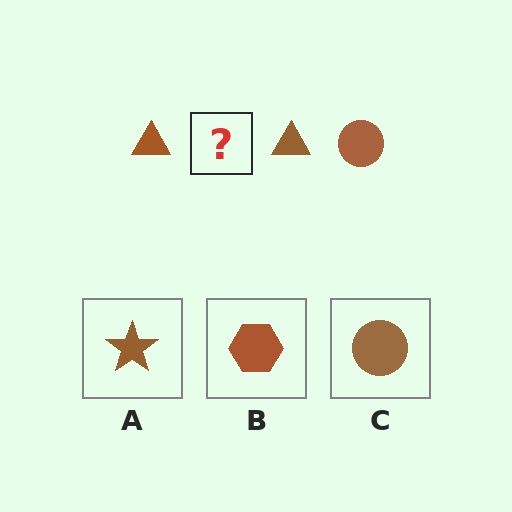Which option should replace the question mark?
Option C.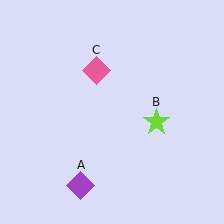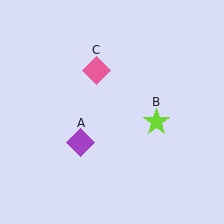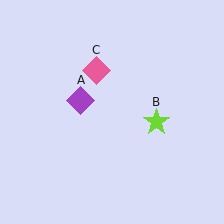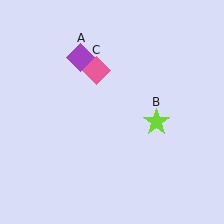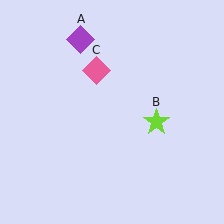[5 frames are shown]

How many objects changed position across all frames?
1 object changed position: purple diamond (object A).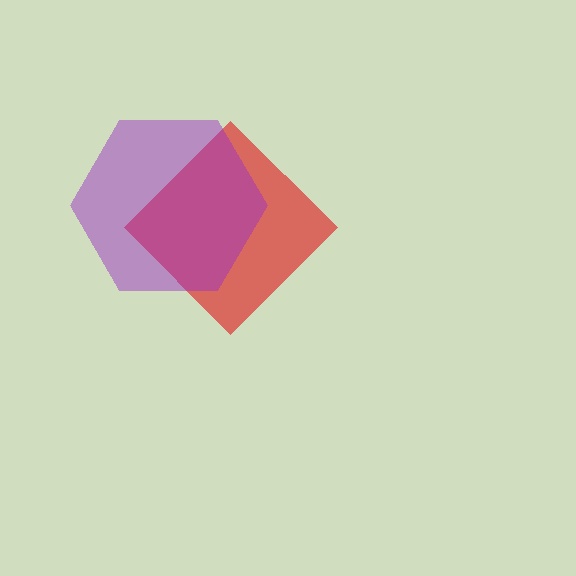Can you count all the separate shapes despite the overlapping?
Yes, there are 2 separate shapes.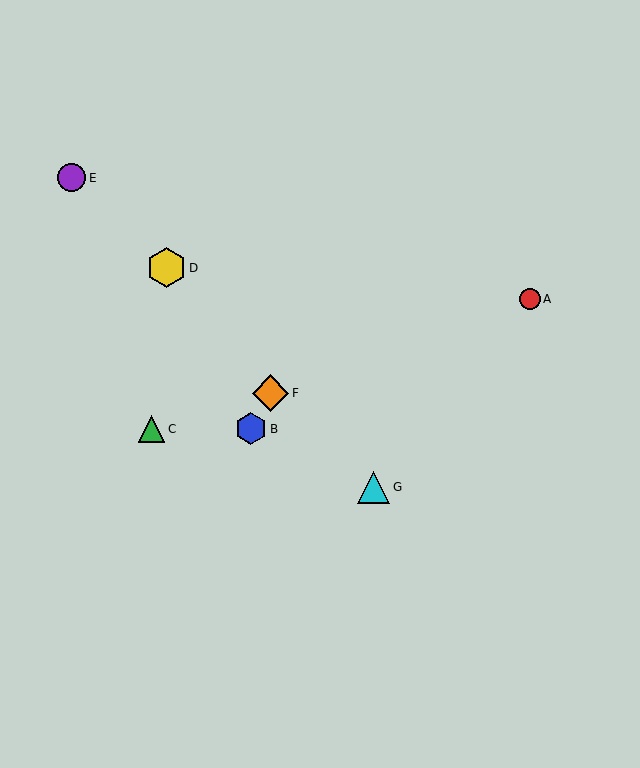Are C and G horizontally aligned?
No, C is at y≈429 and G is at y≈487.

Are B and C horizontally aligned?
Yes, both are at y≈429.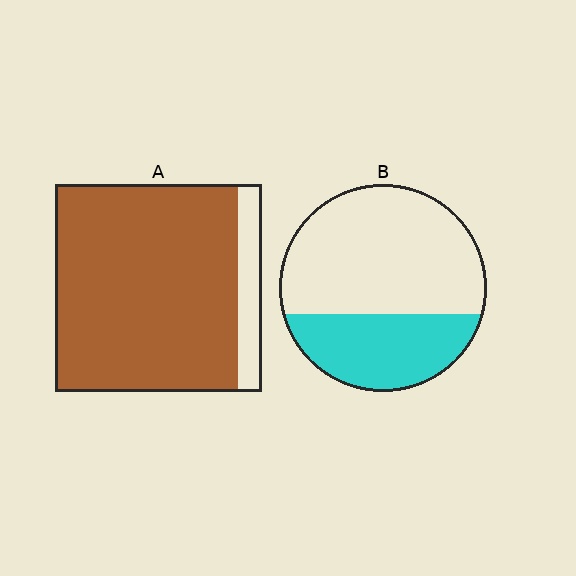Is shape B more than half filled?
No.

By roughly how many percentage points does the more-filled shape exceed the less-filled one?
By roughly 55 percentage points (A over B).